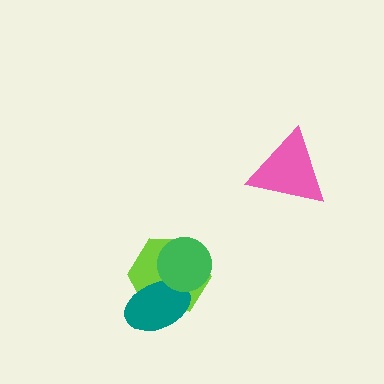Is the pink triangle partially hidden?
No, no other shape covers it.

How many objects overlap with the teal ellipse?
2 objects overlap with the teal ellipse.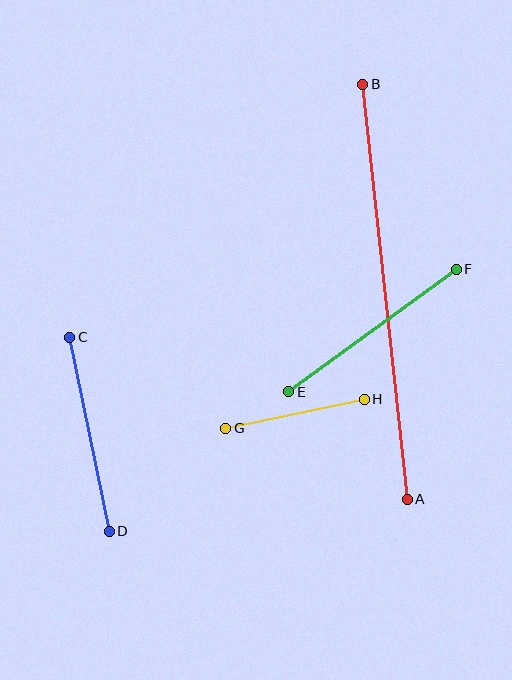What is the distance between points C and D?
The distance is approximately 198 pixels.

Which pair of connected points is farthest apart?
Points A and B are farthest apart.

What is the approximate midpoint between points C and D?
The midpoint is at approximately (89, 434) pixels.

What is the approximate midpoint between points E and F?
The midpoint is at approximately (373, 331) pixels.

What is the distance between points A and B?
The distance is approximately 418 pixels.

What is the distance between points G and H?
The distance is approximately 142 pixels.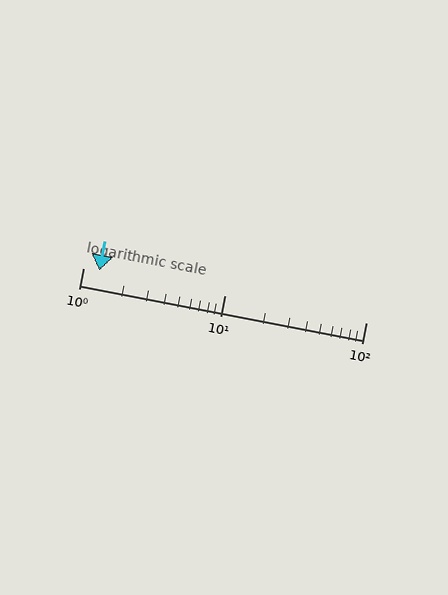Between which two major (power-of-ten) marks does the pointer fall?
The pointer is between 1 and 10.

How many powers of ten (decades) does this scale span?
The scale spans 2 decades, from 1 to 100.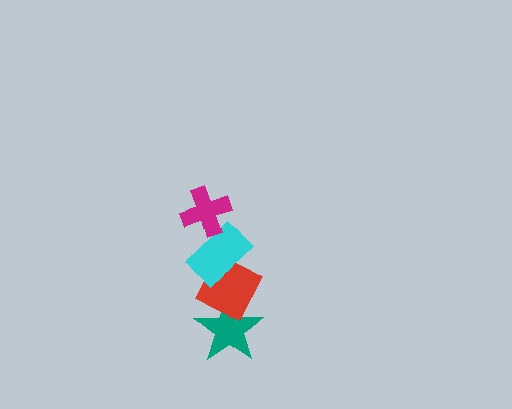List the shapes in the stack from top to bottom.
From top to bottom: the magenta cross, the cyan rectangle, the red diamond, the teal star.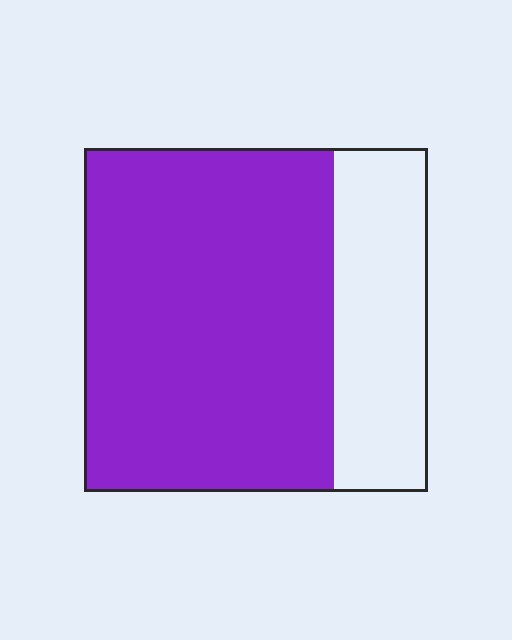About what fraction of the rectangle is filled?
About three quarters (3/4).